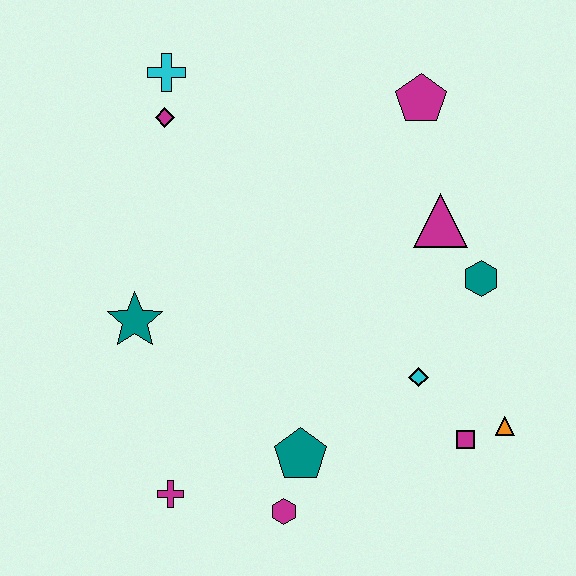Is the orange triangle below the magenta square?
No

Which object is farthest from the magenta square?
The cyan cross is farthest from the magenta square.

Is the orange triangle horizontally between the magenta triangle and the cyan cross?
No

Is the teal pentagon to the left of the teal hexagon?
Yes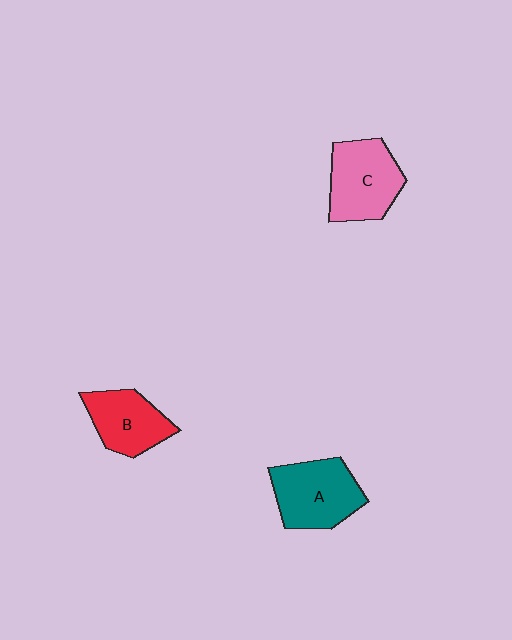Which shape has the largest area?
Shape A (teal).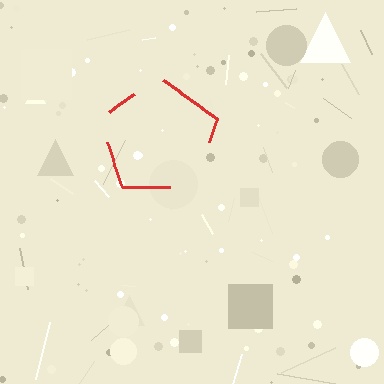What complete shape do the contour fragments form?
The contour fragments form a pentagon.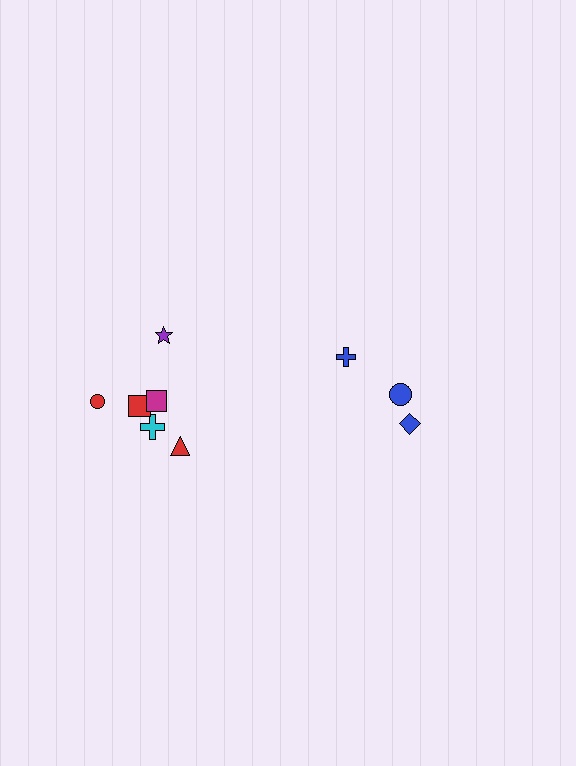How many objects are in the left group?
There are 6 objects.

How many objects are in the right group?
There are 3 objects.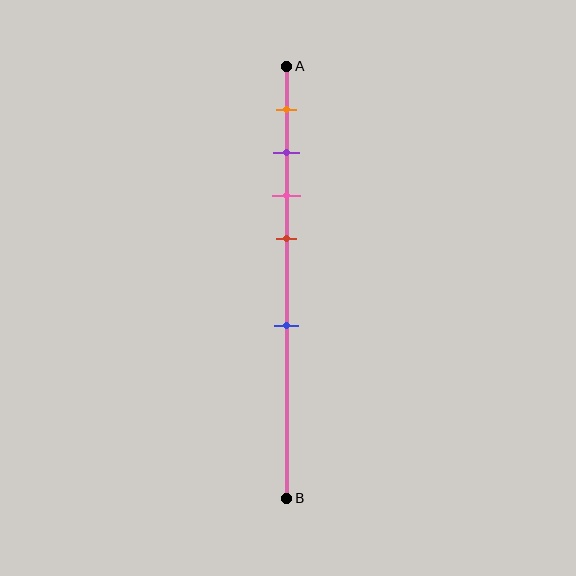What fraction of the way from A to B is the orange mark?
The orange mark is approximately 10% (0.1) of the way from A to B.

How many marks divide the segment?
There are 5 marks dividing the segment.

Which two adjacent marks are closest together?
The purple and pink marks are the closest adjacent pair.